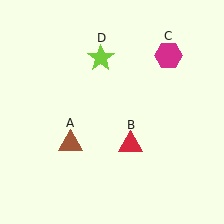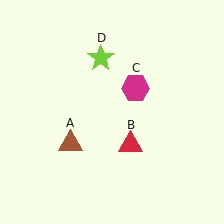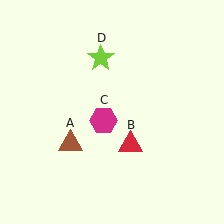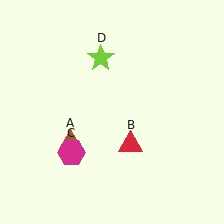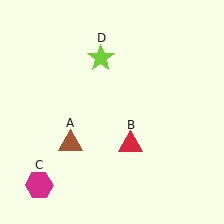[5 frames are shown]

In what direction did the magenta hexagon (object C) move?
The magenta hexagon (object C) moved down and to the left.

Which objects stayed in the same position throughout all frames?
Brown triangle (object A) and red triangle (object B) and lime star (object D) remained stationary.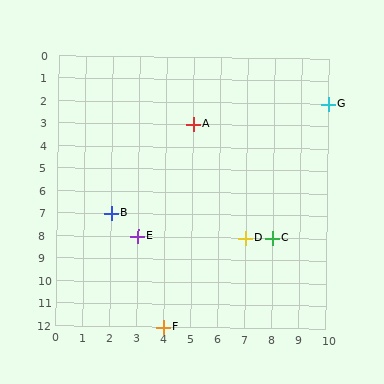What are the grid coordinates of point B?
Point B is at grid coordinates (2, 7).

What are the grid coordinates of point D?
Point D is at grid coordinates (7, 8).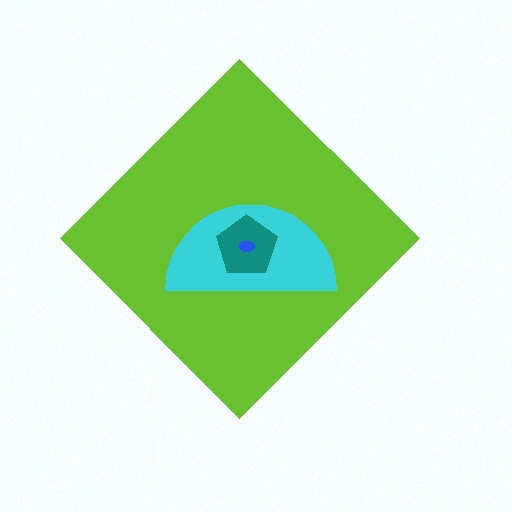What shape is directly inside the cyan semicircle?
The teal pentagon.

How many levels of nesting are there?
4.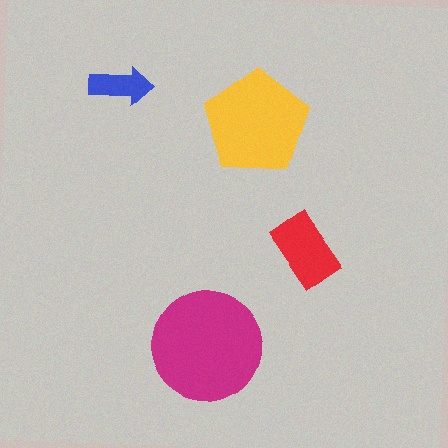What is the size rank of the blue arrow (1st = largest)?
4th.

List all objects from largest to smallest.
The magenta circle, the yellow pentagon, the red rectangle, the blue arrow.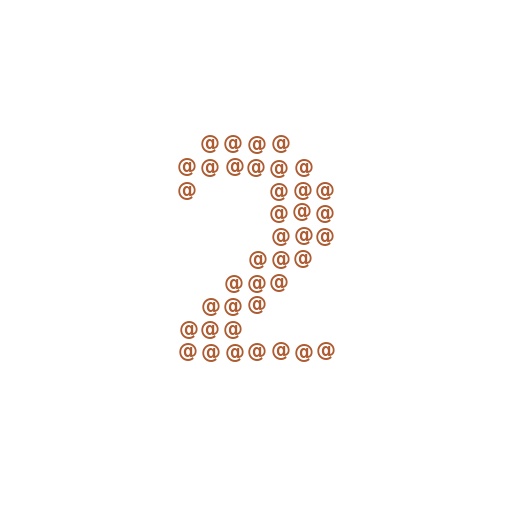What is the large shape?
The large shape is the digit 2.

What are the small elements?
The small elements are at signs.